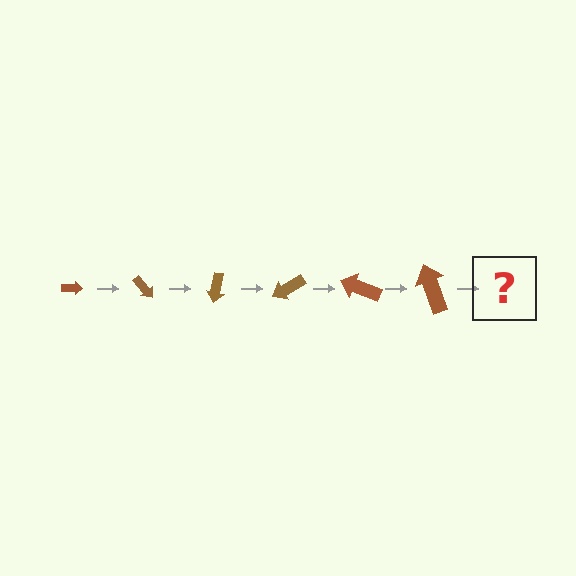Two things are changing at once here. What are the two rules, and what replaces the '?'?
The two rules are that the arrow grows larger each step and it rotates 50 degrees each step. The '?' should be an arrow, larger than the previous one and rotated 300 degrees from the start.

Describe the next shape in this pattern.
It should be an arrow, larger than the previous one and rotated 300 degrees from the start.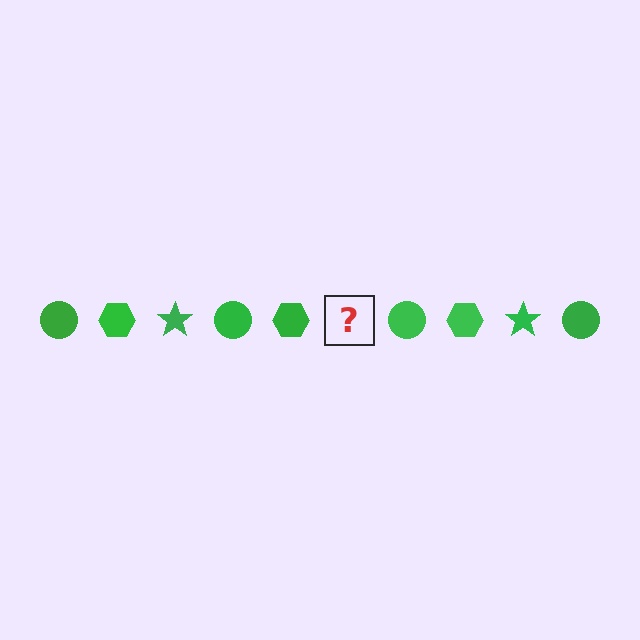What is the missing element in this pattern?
The missing element is a green star.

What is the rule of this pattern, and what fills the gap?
The rule is that the pattern cycles through circle, hexagon, star shapes in green. The gap should be filled with a green star.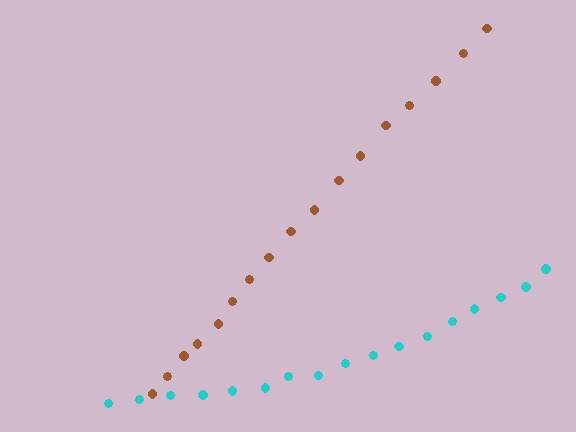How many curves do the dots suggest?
There are 2 distinct paths.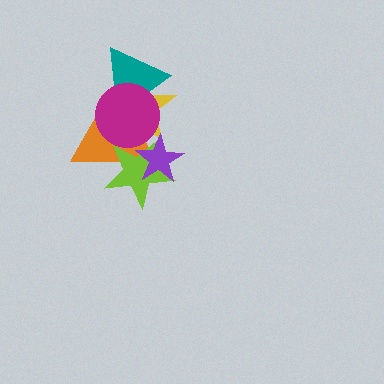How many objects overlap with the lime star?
4 objects overlap with the lime star.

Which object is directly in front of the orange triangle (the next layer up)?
The yellow star is directly in front of the orange triangle.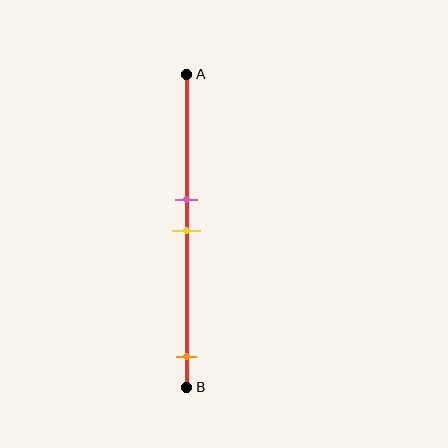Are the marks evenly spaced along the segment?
No, the marks are not evenly spaced.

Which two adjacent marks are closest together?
The pink and yellow marks are the closest adjacent pair.